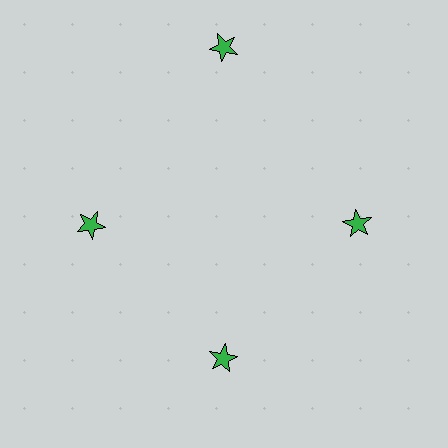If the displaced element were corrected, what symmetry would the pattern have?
It would have 4-fold rotational symmetry — the pattern would map onto itself every 90 degrees.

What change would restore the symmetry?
The symmetry would be restored by moving it inward, back onto the ring so that all 4 stars sit at equal angles and equal distance from the center.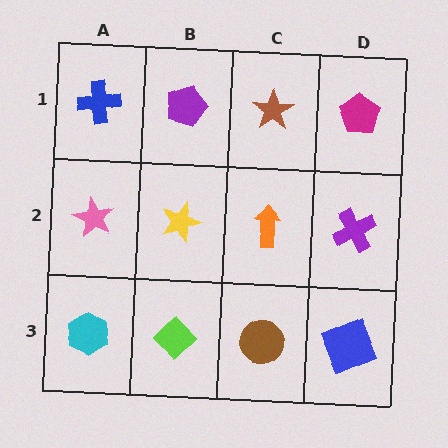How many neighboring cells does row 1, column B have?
3.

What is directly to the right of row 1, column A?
A purple pentagon.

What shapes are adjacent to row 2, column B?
A purple pentagon (row 1, column B), a lime diamond (row 3, column B), a pink star (row 2, column A), an orange arrow (row 2, column C).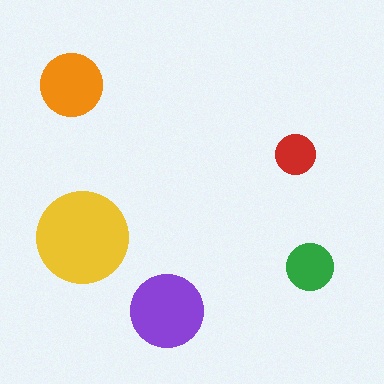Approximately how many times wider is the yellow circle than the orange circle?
About 1.5 times wider.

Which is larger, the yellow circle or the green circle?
The yellow one.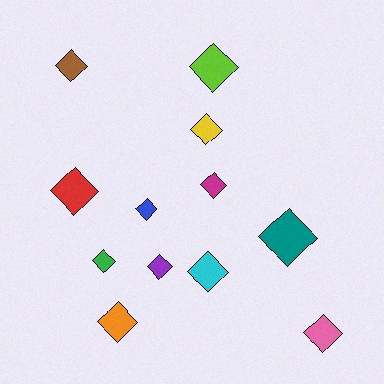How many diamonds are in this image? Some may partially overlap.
There are 12 diamonds.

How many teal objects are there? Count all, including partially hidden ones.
There is 1 teal object.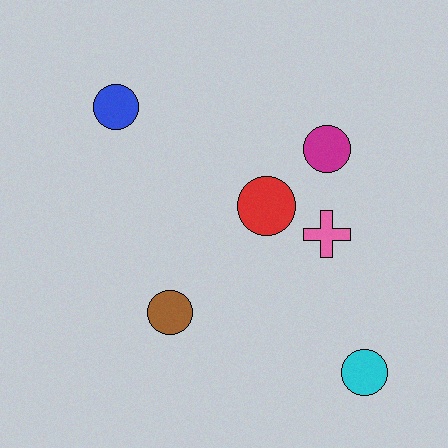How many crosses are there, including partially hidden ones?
There is 1 cross.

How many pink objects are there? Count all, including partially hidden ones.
There is 1 pink object.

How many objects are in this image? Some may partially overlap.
There are 6 objects.